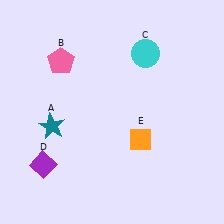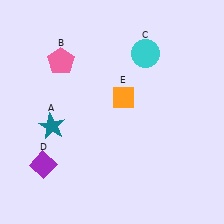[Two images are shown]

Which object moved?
The orange diamond (E) moved up.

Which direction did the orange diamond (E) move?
The orange diamond (E) moved up.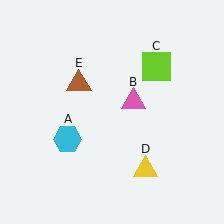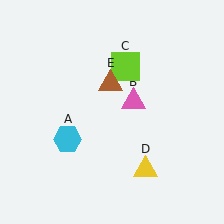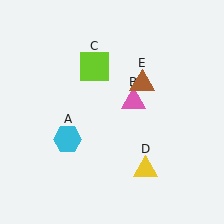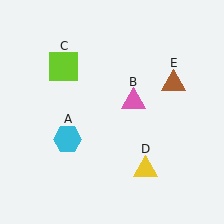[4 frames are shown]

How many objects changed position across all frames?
2 objects changed position: lime square (object C), brown triangle (object E).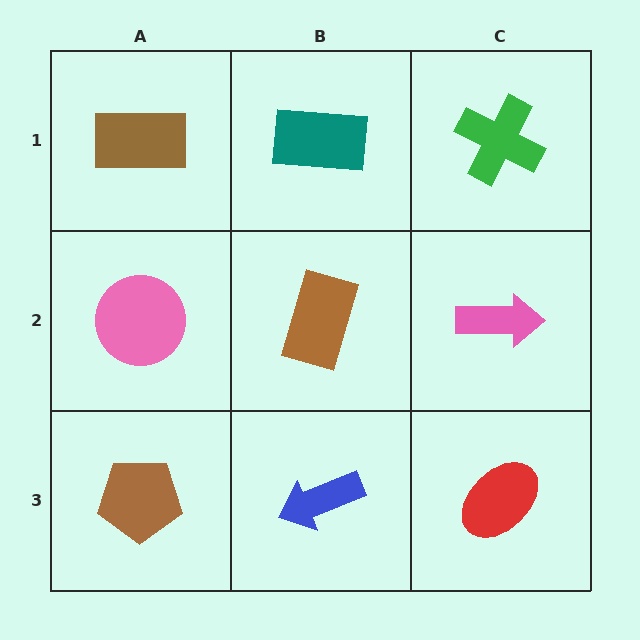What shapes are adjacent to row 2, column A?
A brown rectangle (row 1, column A), a brown pentagon (row 3, column A), a brown rectangle (row 2, column B).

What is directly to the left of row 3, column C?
A blue arrow.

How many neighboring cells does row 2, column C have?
3.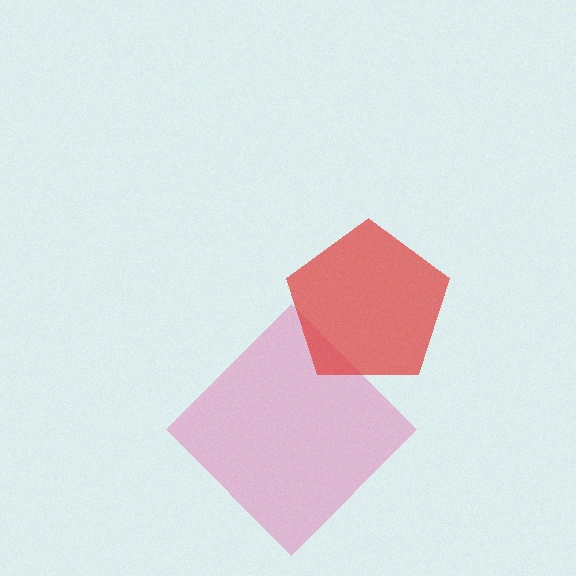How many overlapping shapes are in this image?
There are 2 overlapping shapes in the image.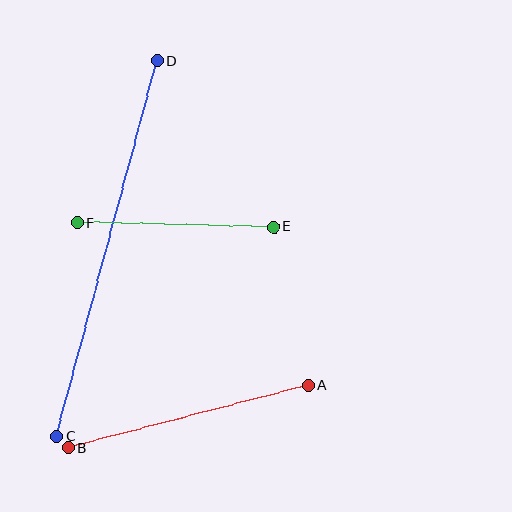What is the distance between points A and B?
The distance is approximately 248 pixels.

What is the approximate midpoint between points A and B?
The midpoint is at approximately (188, 417) pixels.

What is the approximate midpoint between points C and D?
The midpoint is at approximately (107, 249) pixels.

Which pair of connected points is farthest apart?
Points C and D are farthest apart.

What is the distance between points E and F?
The distance is approximately 196 pixels.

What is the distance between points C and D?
The distance is approximately 389 pixels.